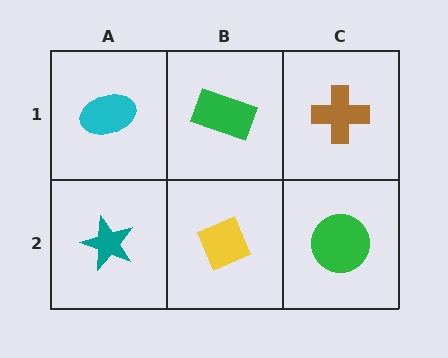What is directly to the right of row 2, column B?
A green circle.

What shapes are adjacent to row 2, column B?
A green rectangle (row 1, column B), a teal star (row 2, column A), a green circle (row 2, column C).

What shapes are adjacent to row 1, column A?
A teal star (row 2, column A), a green rectangle (row 1, column B).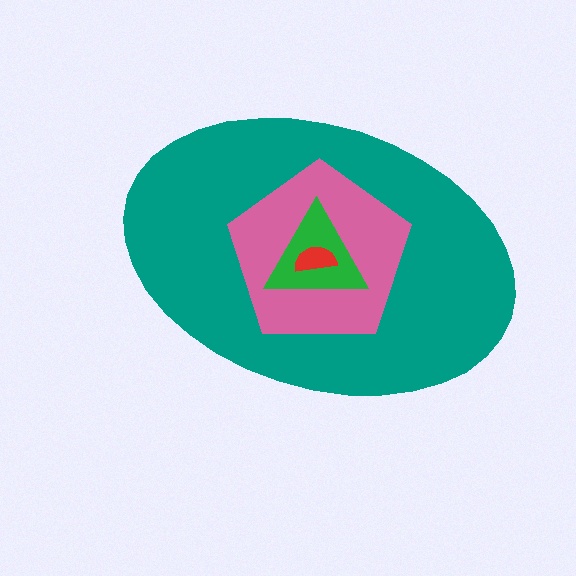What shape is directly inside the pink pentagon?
The green triangle.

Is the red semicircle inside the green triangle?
Yes.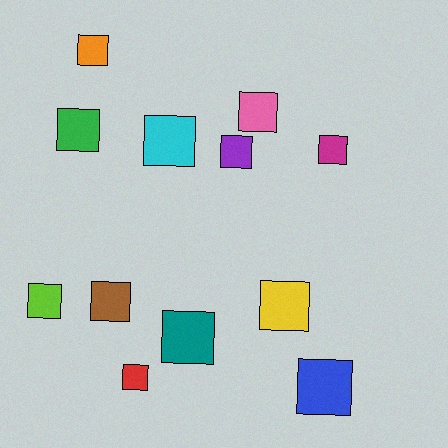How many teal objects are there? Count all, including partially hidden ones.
There is 1 teal object.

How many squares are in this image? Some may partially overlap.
There are 12 squares.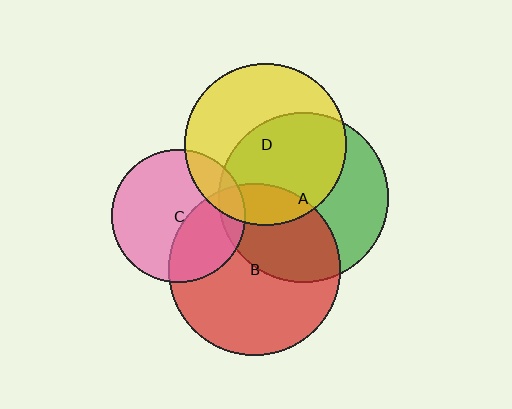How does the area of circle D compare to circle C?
Approximately 1.5 times.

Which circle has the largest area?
Circle B (red).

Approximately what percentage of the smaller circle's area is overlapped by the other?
Approximately 40%.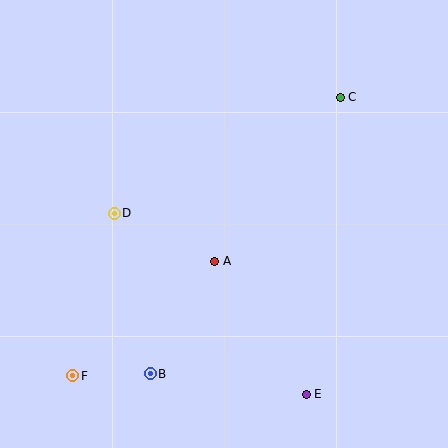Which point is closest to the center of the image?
Point A at (215, 261) is closest to the center.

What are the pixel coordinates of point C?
Point C is at (340, 97).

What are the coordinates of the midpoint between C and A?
The midpoint between C and A is at (278, 179).